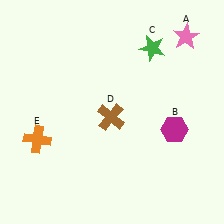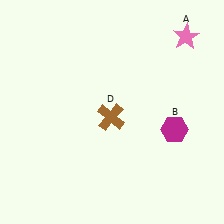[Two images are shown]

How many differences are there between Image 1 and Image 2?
There are 2 differences between the two images.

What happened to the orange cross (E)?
The orange cross (E) was removed in Image 2. It was in the bottom-left area of Image 1.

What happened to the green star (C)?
The green star (C) was removed in Image 2. It was in the top-right area of Image 1.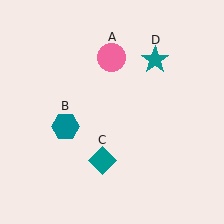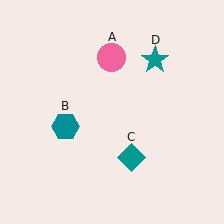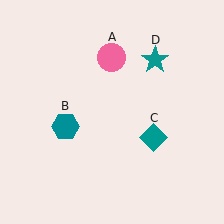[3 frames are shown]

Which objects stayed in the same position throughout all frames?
Pink circle (object A) and teal hexagon (object B) and teal star (object D) remained stationary.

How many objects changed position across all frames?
1 object changed position: teal diamond (object C).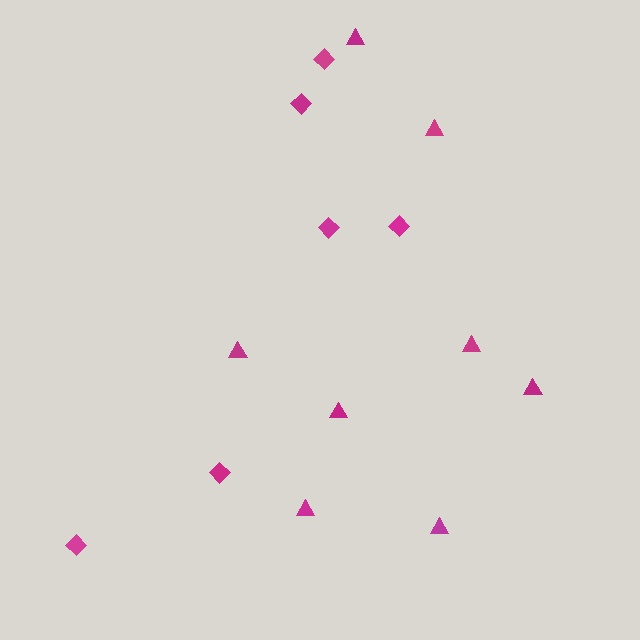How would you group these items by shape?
There are 2 groups: one group of triangles (8) and one group of diamonds (6).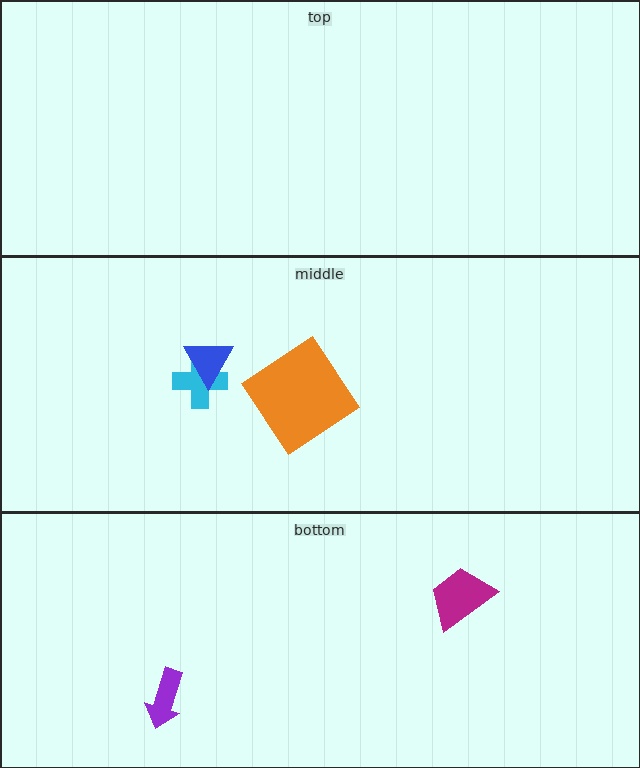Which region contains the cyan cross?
The middle region.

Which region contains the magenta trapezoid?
The bottom region.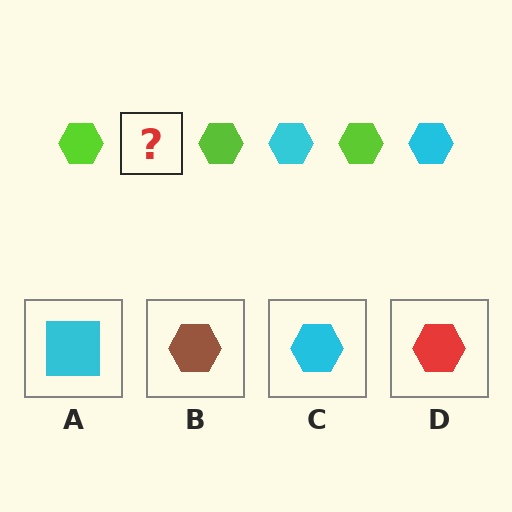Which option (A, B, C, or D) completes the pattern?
C.